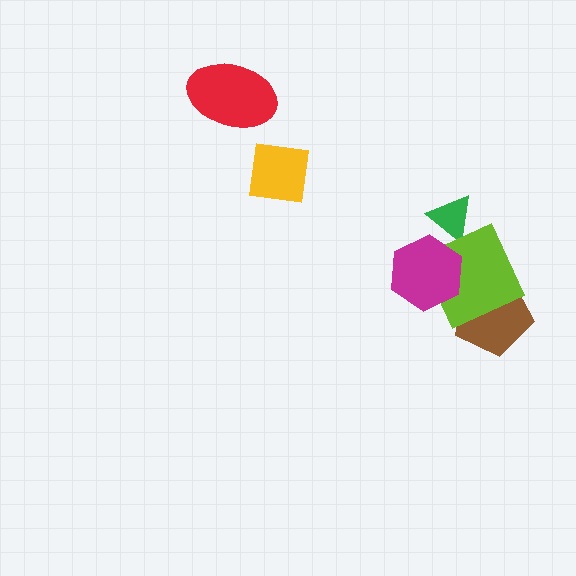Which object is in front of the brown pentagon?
The lime square is in front of the brown pentagon.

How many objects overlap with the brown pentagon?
1 object overlaps with the brown pentagon.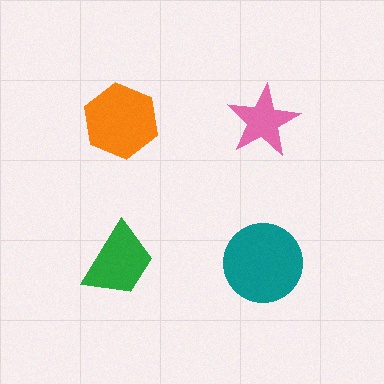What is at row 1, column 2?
A pink star.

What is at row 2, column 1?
A green trapezoid.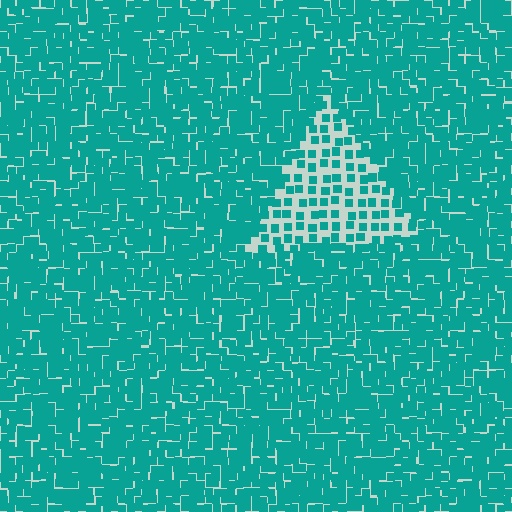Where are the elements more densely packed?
The elements are more densely packed outside the triangle boundary.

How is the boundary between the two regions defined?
The boundary is defined by a change in element density (approximately 2.4x ratio). All elements are the same color, size, and shape.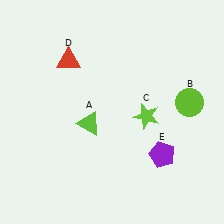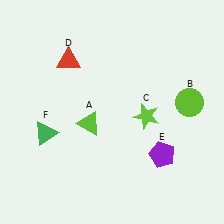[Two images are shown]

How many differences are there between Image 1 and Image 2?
There is 1 difference between the two images.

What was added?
A green triangle (F) was added in Image 2.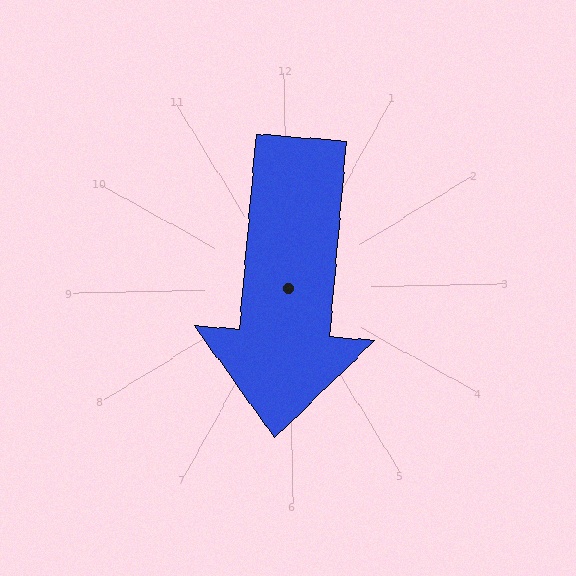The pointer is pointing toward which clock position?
Roughly 6 o'clock.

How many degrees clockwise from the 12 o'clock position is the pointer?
Approximately 186 degrees.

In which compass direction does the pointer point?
South.